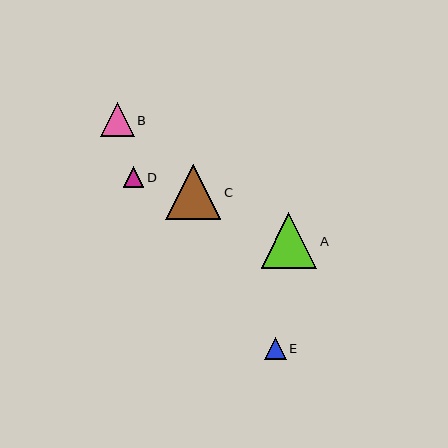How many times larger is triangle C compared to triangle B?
Triangle C is approximately 1.6 times the size of triangle B.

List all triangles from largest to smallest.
From largest to smallest: A, C, B, E, D.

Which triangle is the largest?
Triangle A is the largest with a size of approximately 56 pixels.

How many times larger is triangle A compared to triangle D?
Triangle A is approximately 2.7 times the size of triangle D.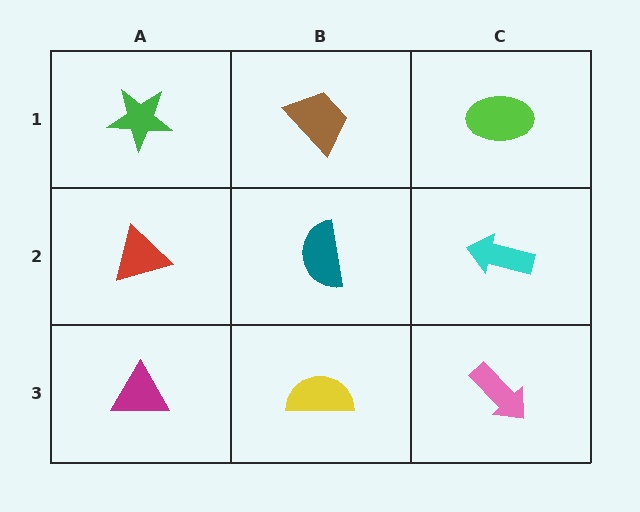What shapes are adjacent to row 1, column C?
A cyan arrow (row 2, column C), a brown trapezoid (row 1, column B).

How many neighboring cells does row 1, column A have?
2.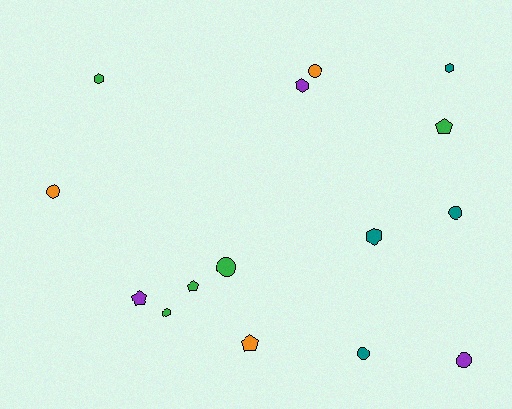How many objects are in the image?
There are 15 objects.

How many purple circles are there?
There is 1 purple circle.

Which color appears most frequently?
Green, with 5 objects.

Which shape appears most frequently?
Circle, with 6 objects.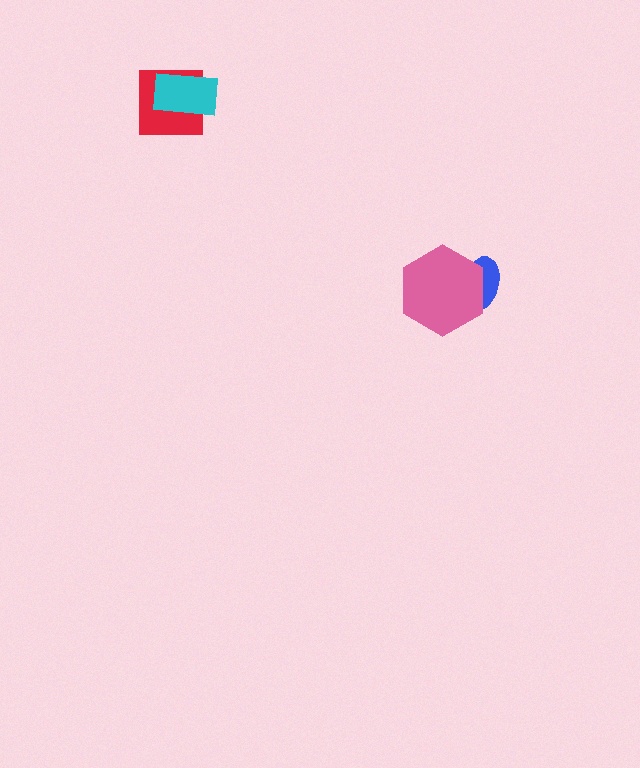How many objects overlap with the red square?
1 object overlaps with the red square.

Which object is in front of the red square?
The cyan rectangle is in front of the red square.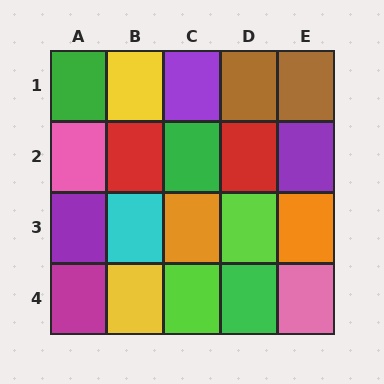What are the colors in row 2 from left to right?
Pink, red, green, red, purple.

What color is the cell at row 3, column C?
Orange.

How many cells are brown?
2 cells are brown.